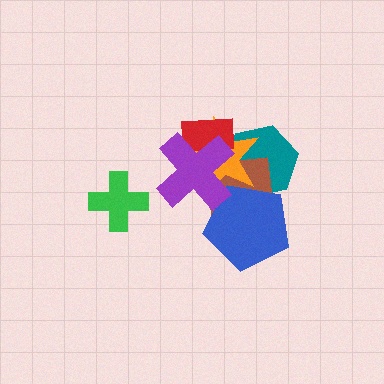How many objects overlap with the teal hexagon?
4 objects overlap with the teal hexagon.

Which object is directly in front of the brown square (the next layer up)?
The blue pentagon is directly in front of the brown square.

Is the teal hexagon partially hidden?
Yes, it is partially covered by another shape.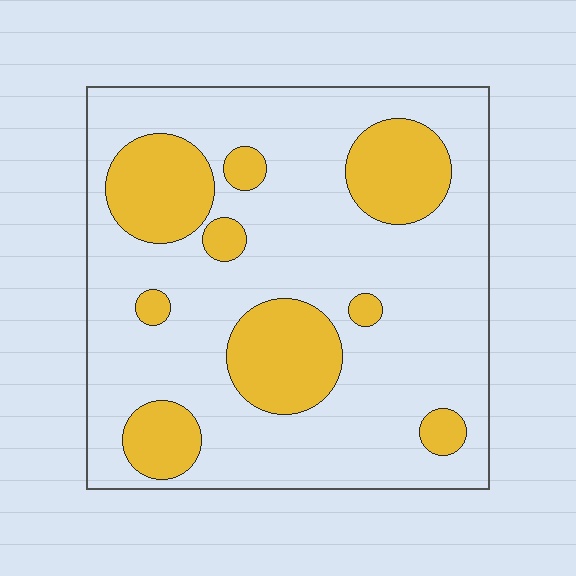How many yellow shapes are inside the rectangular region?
9.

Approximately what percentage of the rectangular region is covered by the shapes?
Approximately 25%.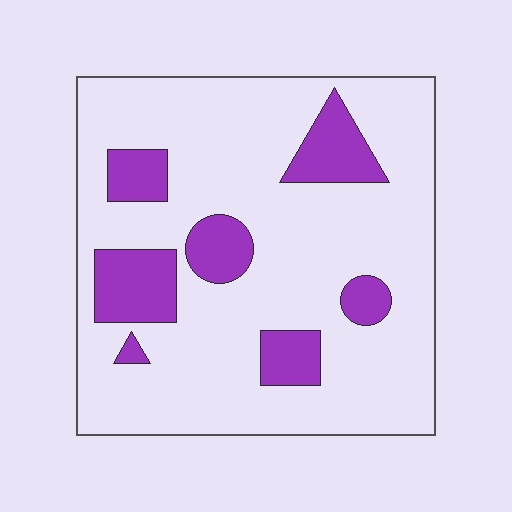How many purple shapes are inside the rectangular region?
7.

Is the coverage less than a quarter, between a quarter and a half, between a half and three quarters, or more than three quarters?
Less than a quarter.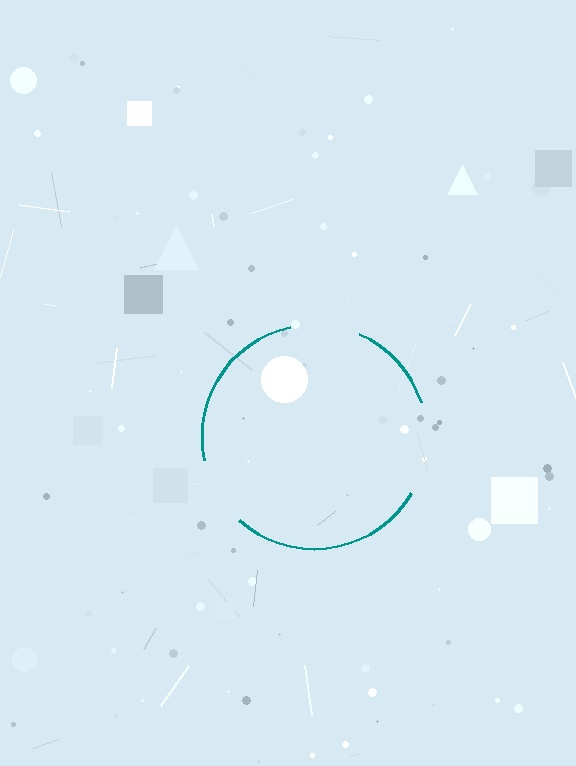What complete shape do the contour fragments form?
The contour fragments form a circle.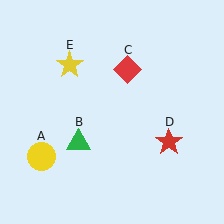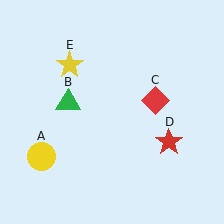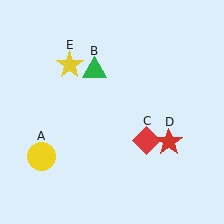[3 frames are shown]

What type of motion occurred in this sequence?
The green triangle (object B), red diamond (object C) rotated clockwise around the center of the scene.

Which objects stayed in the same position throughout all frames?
Yellow circle (object A) and red star (object D) and yellow star (object E) remained stationary.